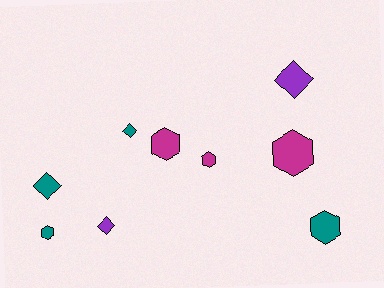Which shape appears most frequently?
Hexagon, with 5 objects.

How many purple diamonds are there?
There are 2 purple diamonds.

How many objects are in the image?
There are 9 objects.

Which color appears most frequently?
Teal, with 4 objects.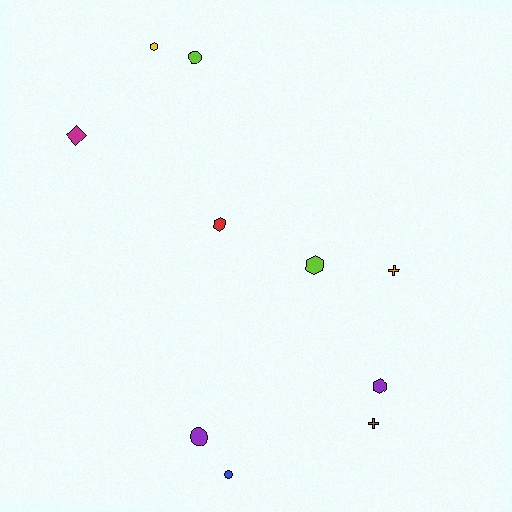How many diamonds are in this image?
There is 1 diamond.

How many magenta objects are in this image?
There is 1 magenta object.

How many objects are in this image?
There are 10 objects.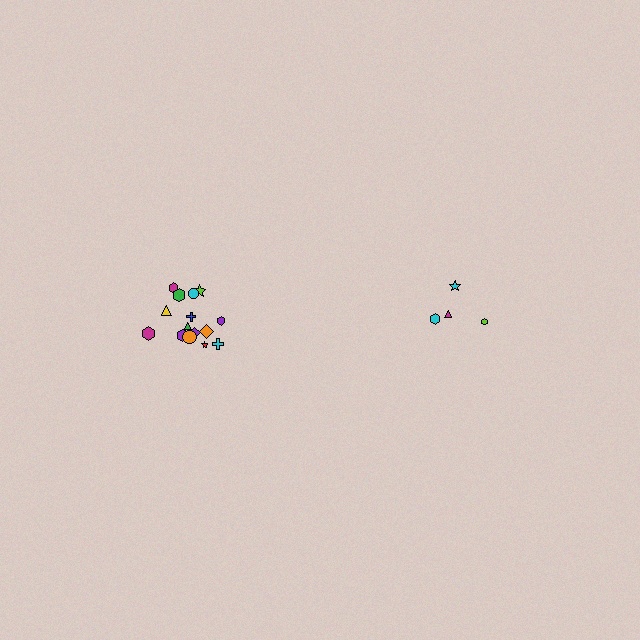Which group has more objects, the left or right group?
The left group.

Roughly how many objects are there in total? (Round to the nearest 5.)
Roughly 20 objects in total.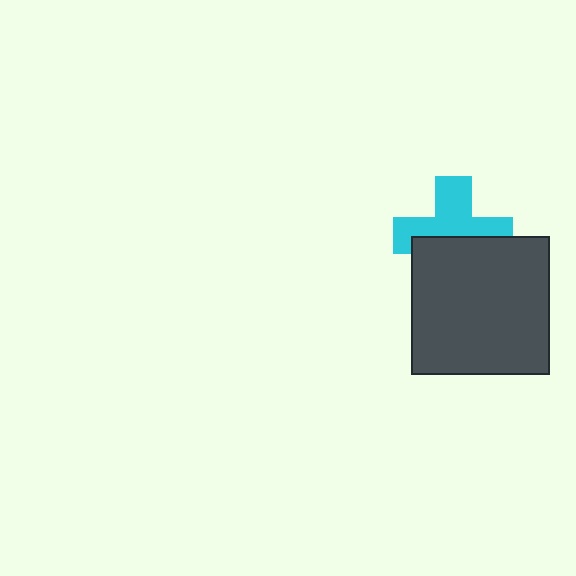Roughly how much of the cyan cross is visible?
About half of it is visible (roughly 54%).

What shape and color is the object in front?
The object in front is a dark gray square.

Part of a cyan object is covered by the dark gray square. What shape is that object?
It is a cross.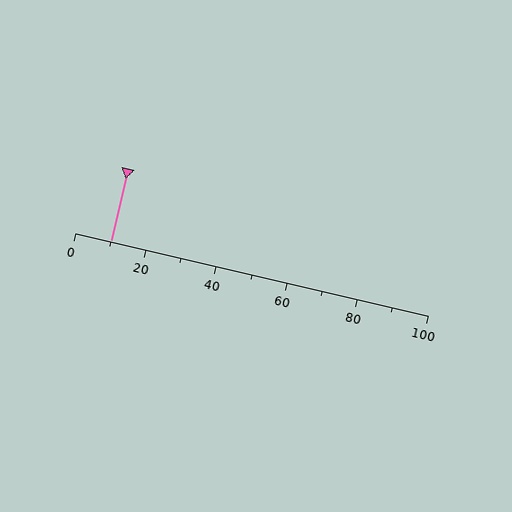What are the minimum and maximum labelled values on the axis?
The axis runs from 0 to 100.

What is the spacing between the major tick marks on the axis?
The major ticks are spaced 20 apart.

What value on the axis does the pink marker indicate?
The marker indicates approximately 10.